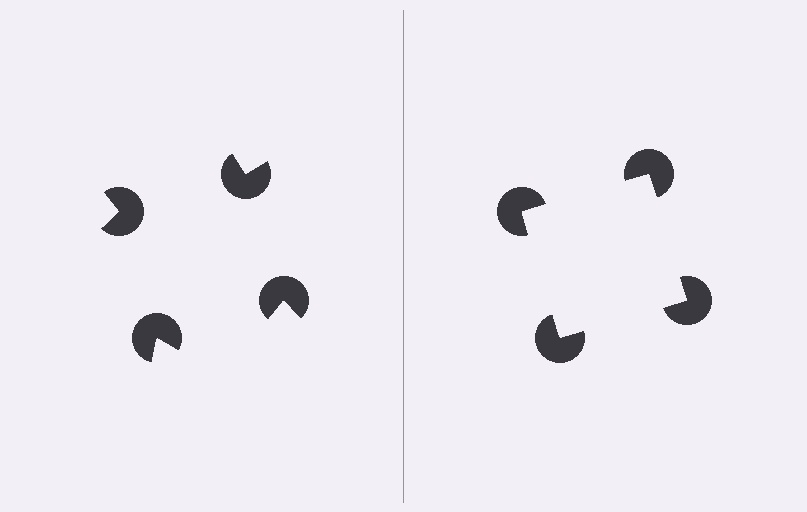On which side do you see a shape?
An illusory square appears on the right side. On the left side the wedge cuts are rotated, so no coherent shape forms.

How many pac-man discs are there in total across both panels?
8 — 4 on each side.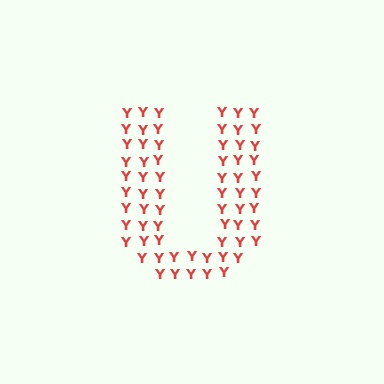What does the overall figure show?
The overall figure shows the letter U.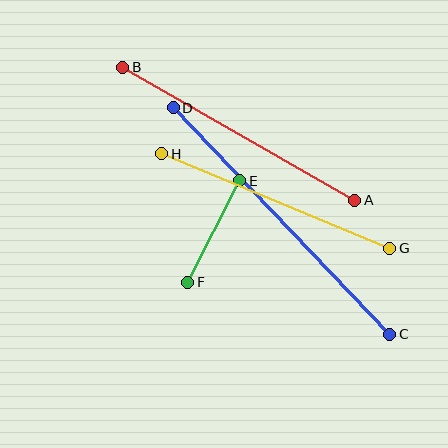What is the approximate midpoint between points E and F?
The midpoint is at approximately (214, 231) pixels.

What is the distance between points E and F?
The distance is approximately 114 pixels.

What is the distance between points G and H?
The distance is approximately 247 pixels.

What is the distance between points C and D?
The distance is approximately 313 pixels.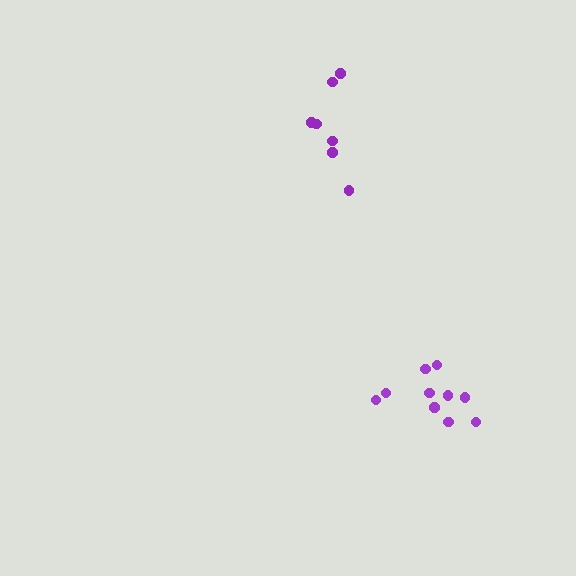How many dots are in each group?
Group 1: 7 dots, Group 2: 10 dots (17 total).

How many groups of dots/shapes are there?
There are 2 groups.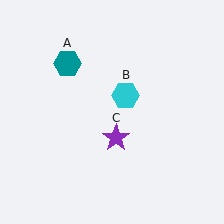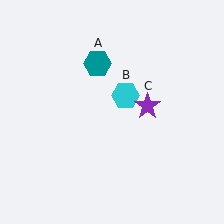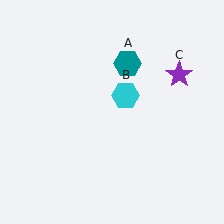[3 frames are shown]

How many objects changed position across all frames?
2 objects changed position: teal hexagon (object A), purple star (object C).